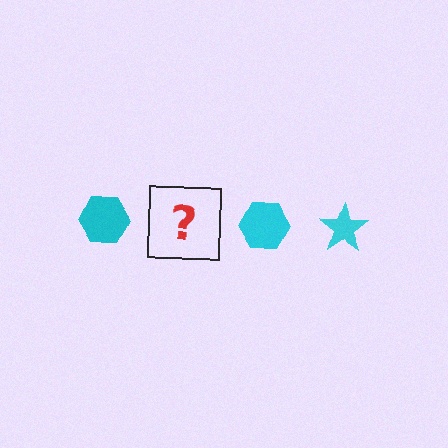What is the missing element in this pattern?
The missing element is a cyan star.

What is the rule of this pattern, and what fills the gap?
The rule is that the pattern cycles through hexagon, star shapes in cyan. The gap should be filled with a cyan star.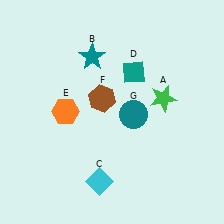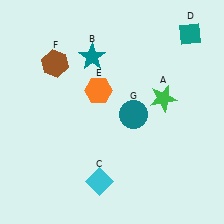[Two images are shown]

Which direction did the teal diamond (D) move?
The teal diamond (D) moved right.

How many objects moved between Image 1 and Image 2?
3 objects moved between the two images.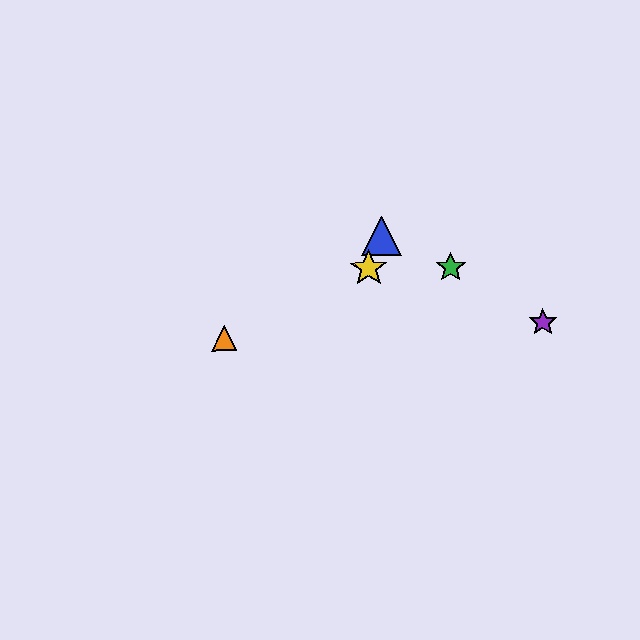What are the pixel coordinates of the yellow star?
The yellow star is at (369, 268).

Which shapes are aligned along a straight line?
The red triangle, the blue triangle, the yellow star are aligned along a straight line.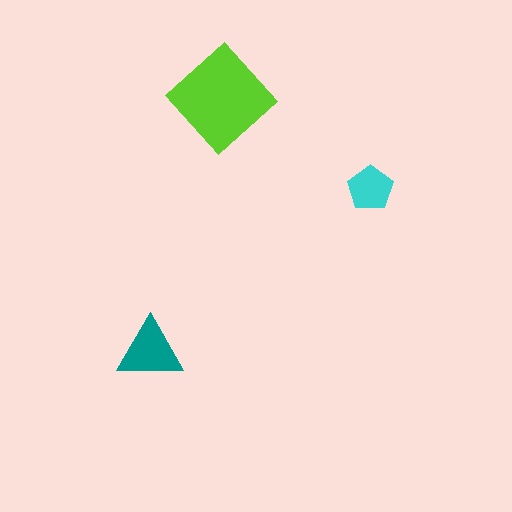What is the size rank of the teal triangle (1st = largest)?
2nd.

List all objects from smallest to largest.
The cyan pentagon, the teal triangle, the lime diamond.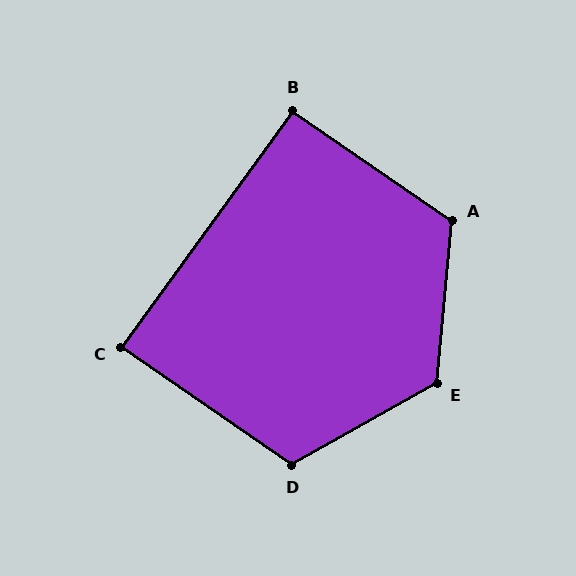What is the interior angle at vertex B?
Approximately 91 degrees (approximately right).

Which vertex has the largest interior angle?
E, at approximately 124 degrees.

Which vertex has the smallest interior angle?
C, at approximately 89 degrees.